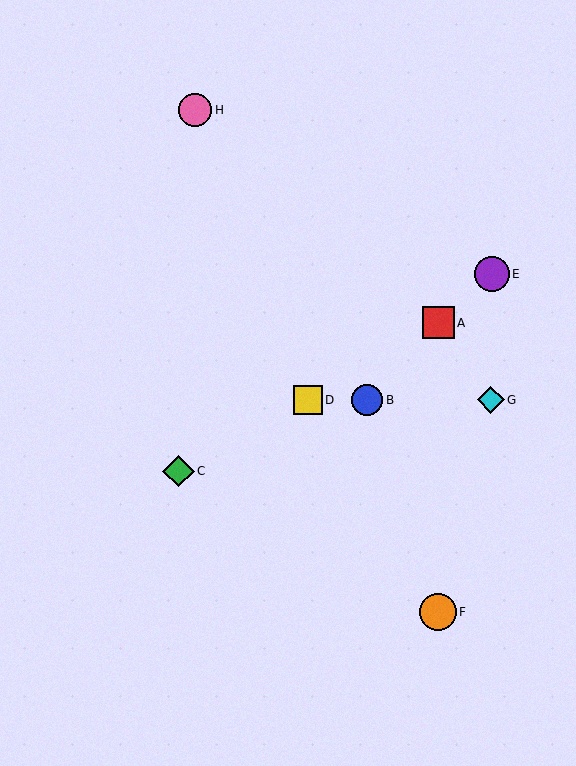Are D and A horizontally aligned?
No, D is at y≈400 and A is at y≈323.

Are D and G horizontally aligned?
Yes, both are at y≈400.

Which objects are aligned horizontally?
Objects B, D, G are aligned horizontally.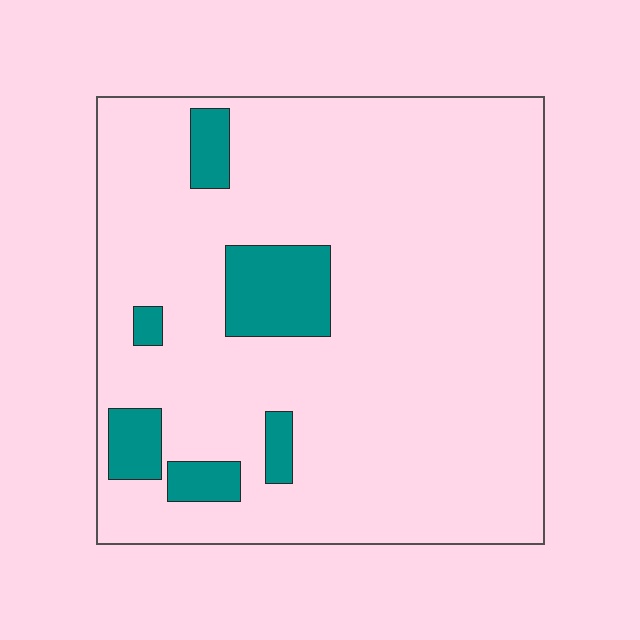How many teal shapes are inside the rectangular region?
6.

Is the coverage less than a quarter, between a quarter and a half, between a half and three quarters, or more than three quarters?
Less than a quarter.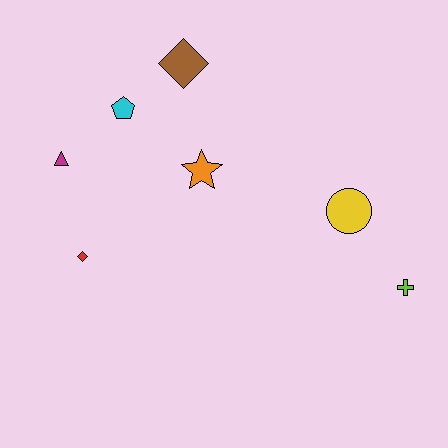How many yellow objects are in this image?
There is 1 yellow object.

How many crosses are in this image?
There is 1 cross.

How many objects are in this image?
There are 7 objects.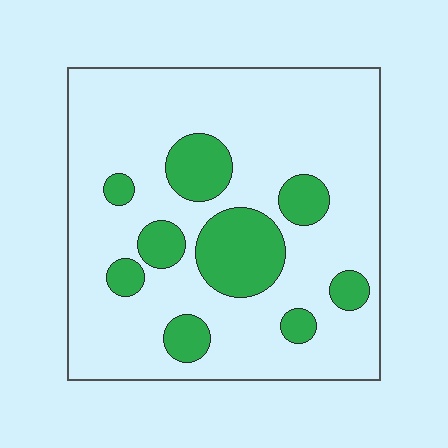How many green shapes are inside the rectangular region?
9.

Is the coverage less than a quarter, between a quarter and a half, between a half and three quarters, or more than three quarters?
Less than a quarter.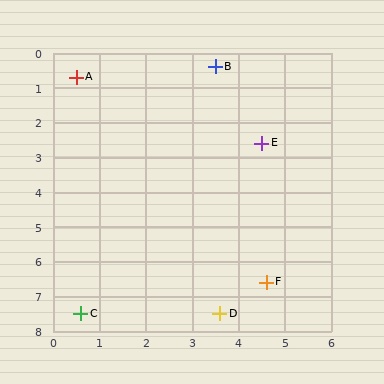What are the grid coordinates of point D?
Point D is at approximately (3.6, 7.5).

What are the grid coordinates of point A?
Point A is at approximately (0.5, 0.7).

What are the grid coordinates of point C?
Point C is at approximately (0.6, 7.5).